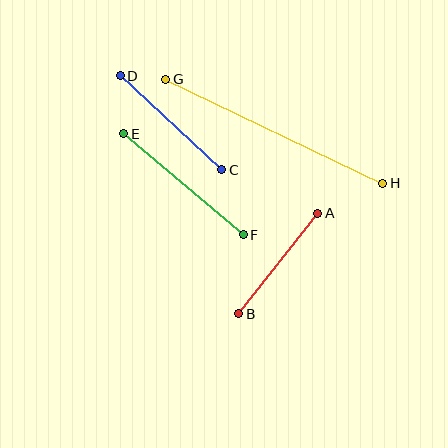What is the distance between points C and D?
The distance is approximately 138 pixels.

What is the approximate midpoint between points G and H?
The midpoint is at approximately (274, 131) pixels.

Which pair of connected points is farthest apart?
Points G and H are farthest apart.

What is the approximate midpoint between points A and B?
The midpoint is at approximately (278, 264) pixels.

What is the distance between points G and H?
The distance is approximately 241 pixels.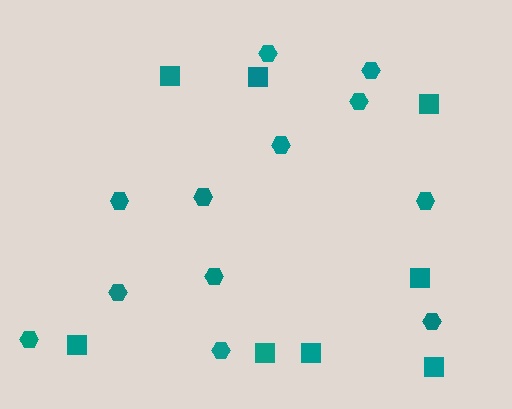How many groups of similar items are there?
There are 2 groups: one group of hexagons (12) and one group of squares (8).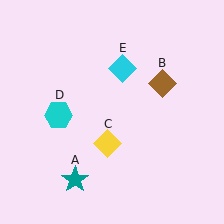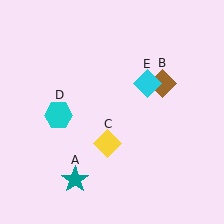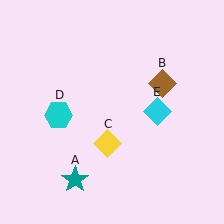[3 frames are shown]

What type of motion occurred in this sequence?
The cyan diamond (object E) rotated clockwise around the center of the scene.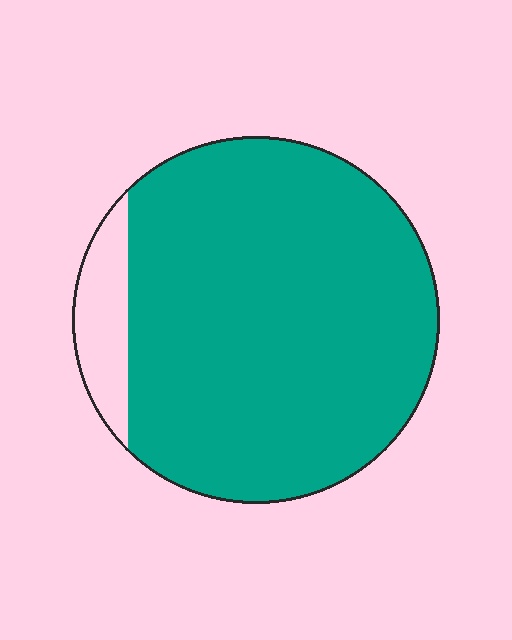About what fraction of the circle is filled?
About nine tenths (9/10).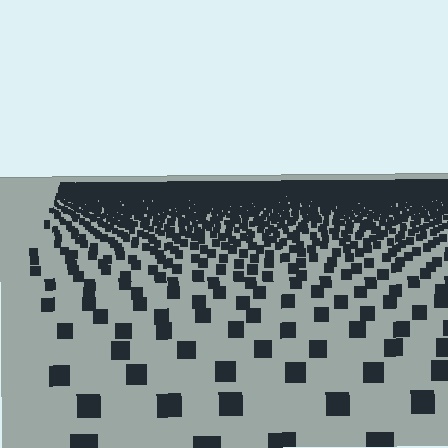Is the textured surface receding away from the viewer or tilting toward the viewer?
The surface is receding away from the viewer. Texture elements get smaller and denser toward the top.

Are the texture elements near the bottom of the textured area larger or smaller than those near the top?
Larger. Near the bottom, elements are closer to the viewer and appear at a bigger on-screen size.